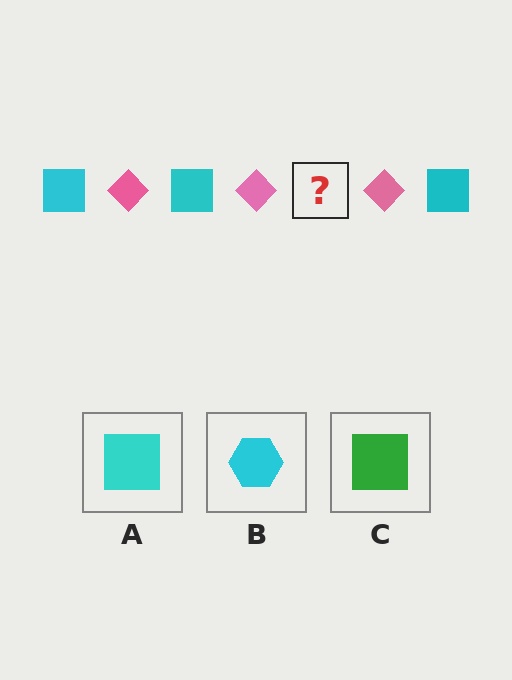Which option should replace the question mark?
Option A.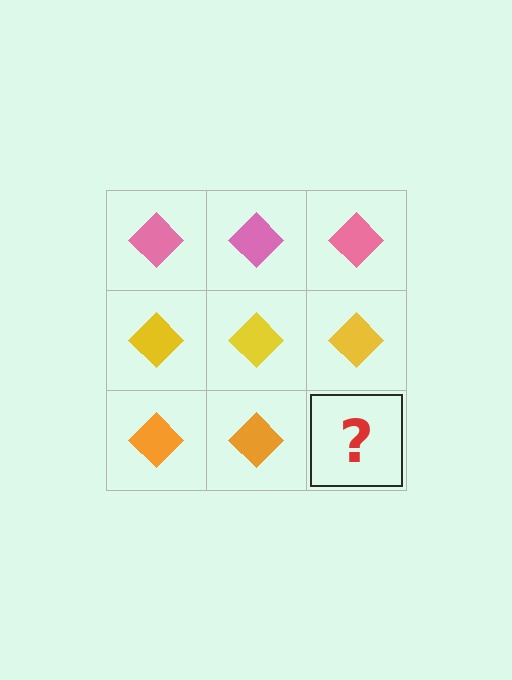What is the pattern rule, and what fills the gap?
The rule is that each row has a consistent color. The gap should be filled with an orange diamond.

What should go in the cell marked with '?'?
The missing cell should contain an orange diamond.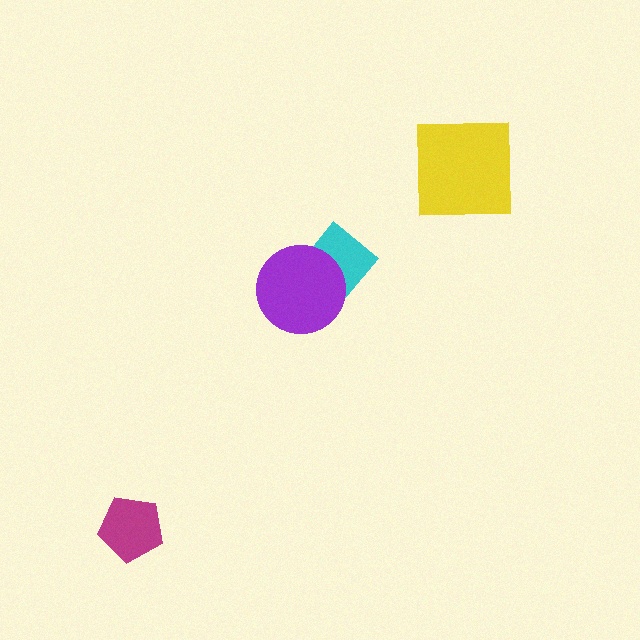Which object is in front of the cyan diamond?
The purple circle is in front of the cyan diamond.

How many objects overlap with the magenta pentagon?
0 objects overlap with the magenta pentagon.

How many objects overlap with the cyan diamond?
1 object overlaps with the cyan diamond.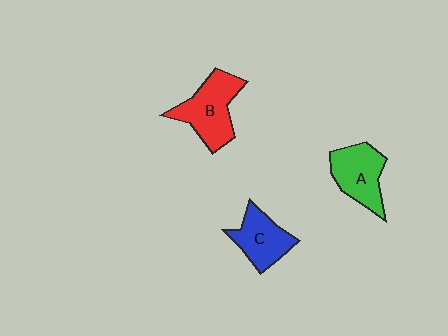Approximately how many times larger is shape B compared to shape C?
Approximately 1.3 times.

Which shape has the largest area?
Shape B (red).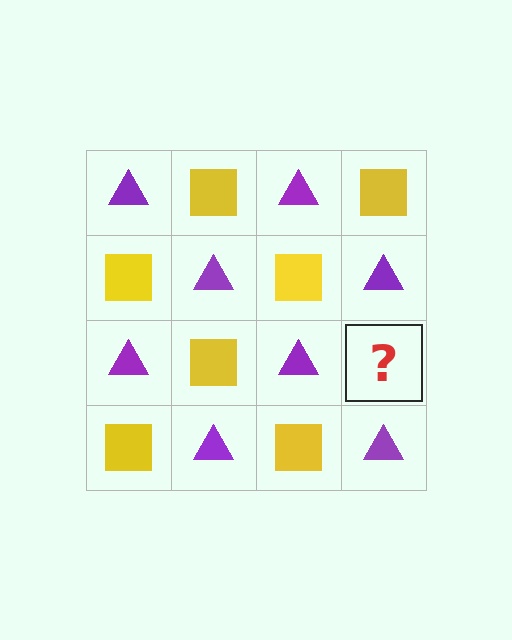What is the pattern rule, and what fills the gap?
The rule is that it alternates purple triangle and yellow square in a checkerboard pattern. The gap should be filled with a yellow square.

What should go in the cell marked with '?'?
The missing cell should contain a yellow square.